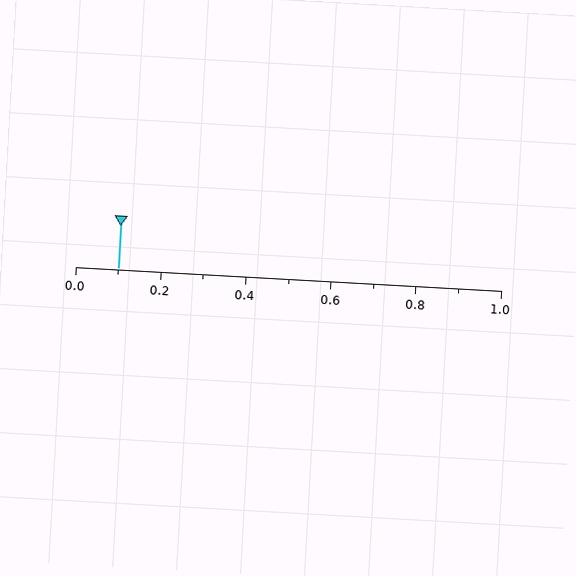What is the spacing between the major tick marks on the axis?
The major ticks are spaced 0.2 apart.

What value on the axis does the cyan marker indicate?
The marker indicates approximately 0.1.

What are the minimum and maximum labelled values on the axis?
The axis runs from 0.0 to 1.0.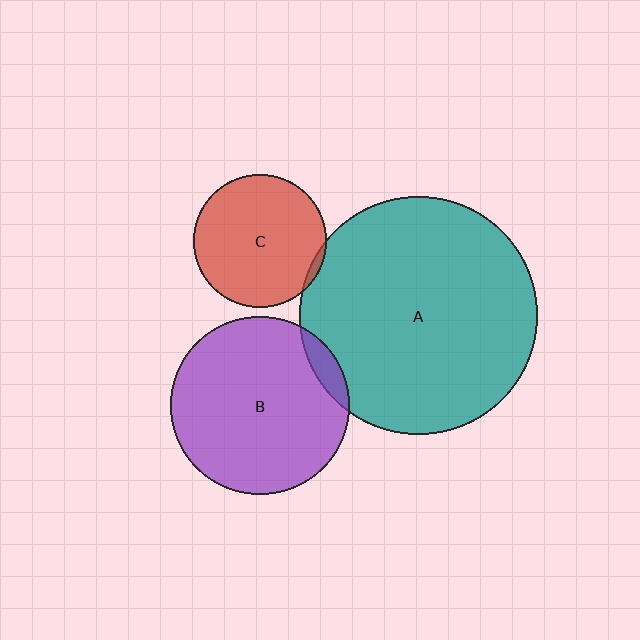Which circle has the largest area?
Circle A (teal).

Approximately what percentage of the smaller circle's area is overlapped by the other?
Approximately 5%.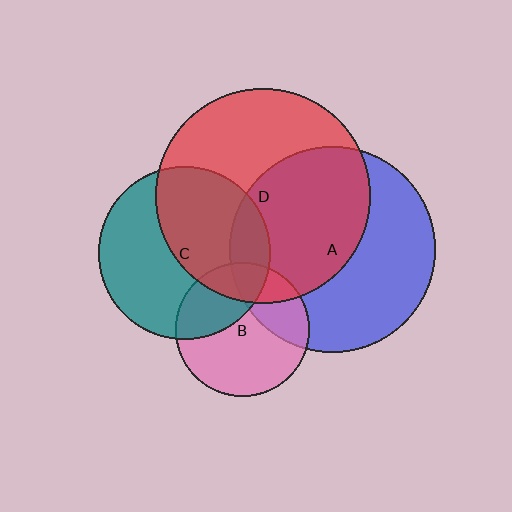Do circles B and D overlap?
Yes.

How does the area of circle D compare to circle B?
Approximately 2.6 times.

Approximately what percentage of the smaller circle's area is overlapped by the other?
Approximately 20%.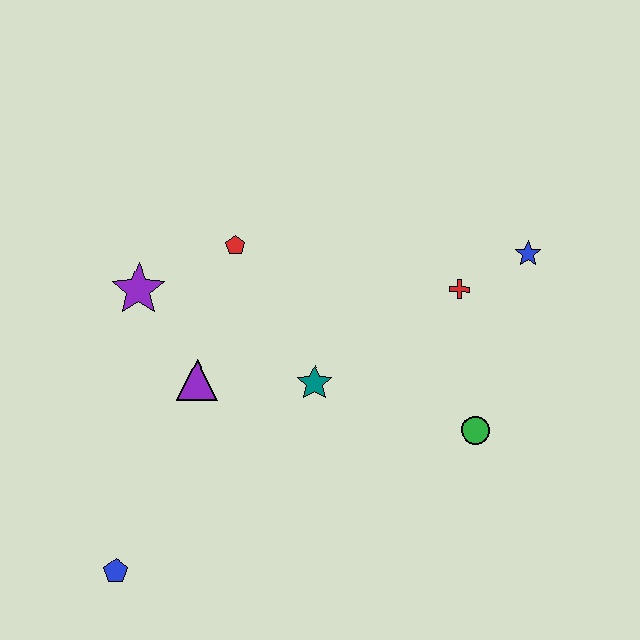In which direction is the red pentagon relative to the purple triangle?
The red pentagon is above the purple triangle.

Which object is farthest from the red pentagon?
The blue pentagon is farthest from the red pentagon.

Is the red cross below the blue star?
Yes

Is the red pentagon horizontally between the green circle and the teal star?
No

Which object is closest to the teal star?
The purple triangle is closest to the teal star.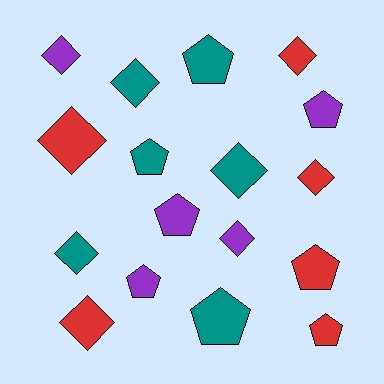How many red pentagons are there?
There are 2 red pentagons.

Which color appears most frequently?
Teal, with 6 objects.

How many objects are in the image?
There are 17 objects.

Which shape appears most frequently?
Diamond, with 9 objects.